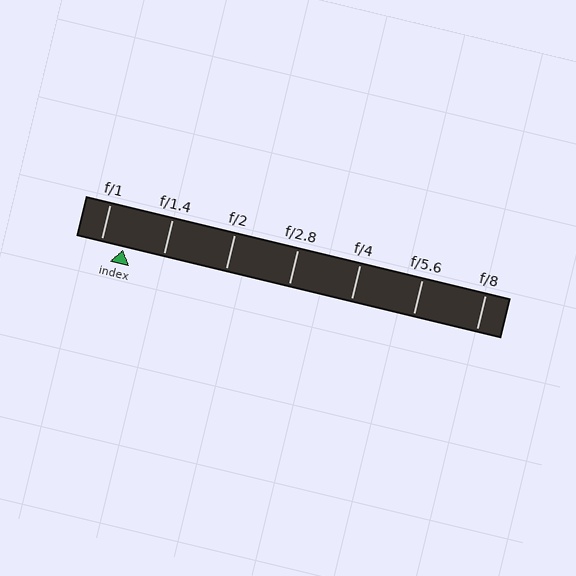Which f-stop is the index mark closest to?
The index mark is closest to f/1.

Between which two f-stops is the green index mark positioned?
The index mark is between f/1 and f/1.4.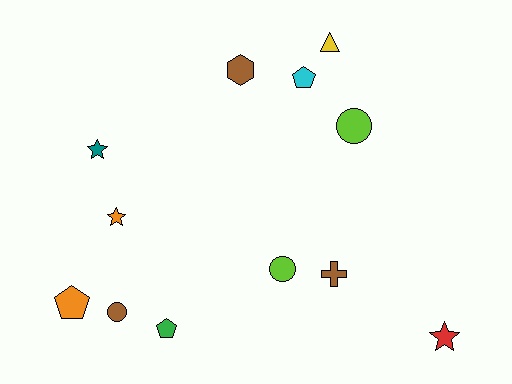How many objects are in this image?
There are 12 objects.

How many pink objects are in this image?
There are no pink objects.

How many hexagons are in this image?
There is 1 hexagon.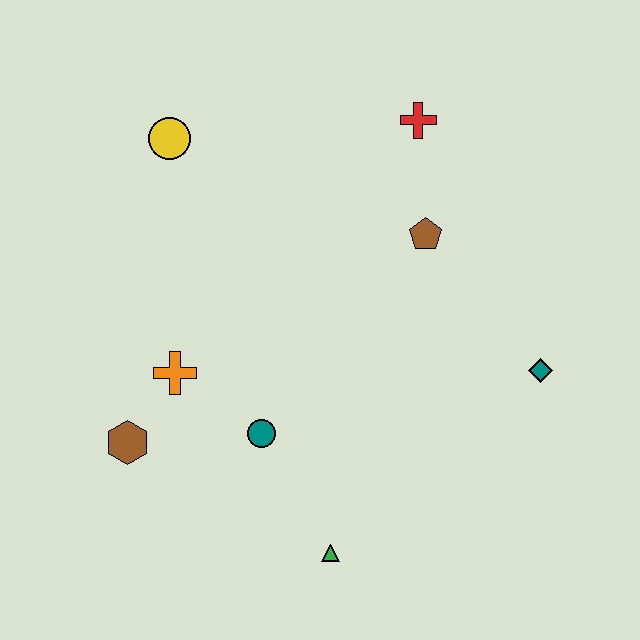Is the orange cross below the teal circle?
No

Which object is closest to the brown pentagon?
The red cross is closest to the brown pentagon.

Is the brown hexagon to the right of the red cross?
No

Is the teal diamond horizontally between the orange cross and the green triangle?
No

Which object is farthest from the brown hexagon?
The red cross is farthest from the brown hexagon.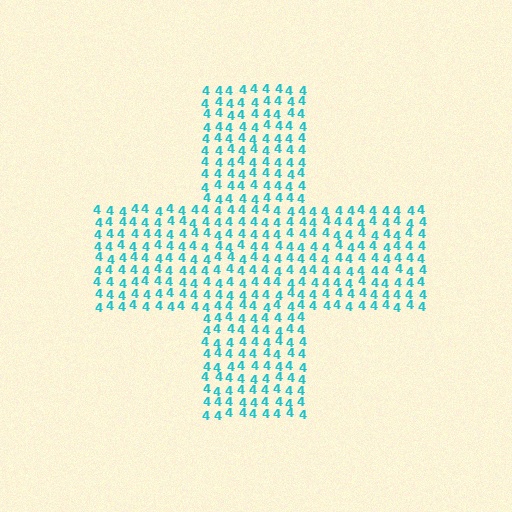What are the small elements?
The small elements are digit 4's.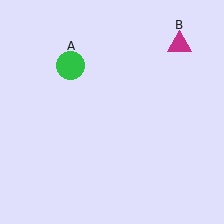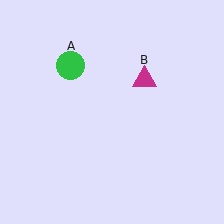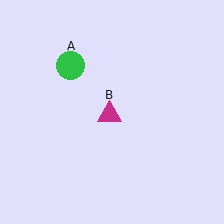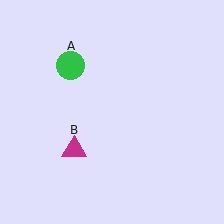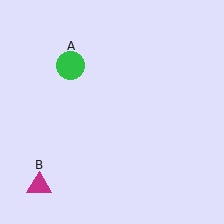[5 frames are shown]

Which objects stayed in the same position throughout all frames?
Green circle (object A) remained stationary.